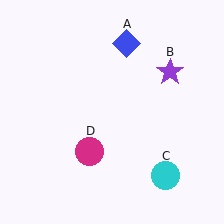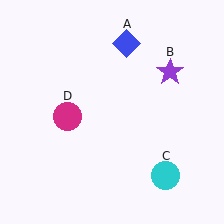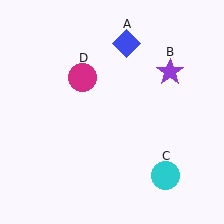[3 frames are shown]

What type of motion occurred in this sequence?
The magenta circle (object D) rotated clockwise around the center of the scene.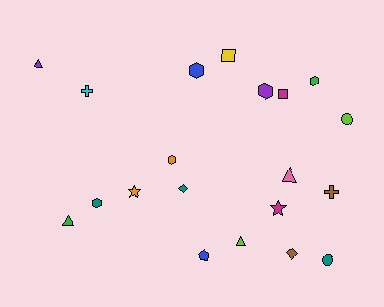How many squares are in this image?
There are 2 squares.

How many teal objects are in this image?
There are 3 teal objects.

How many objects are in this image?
There are 20 objects.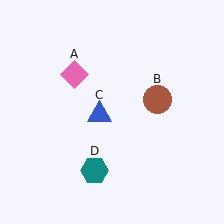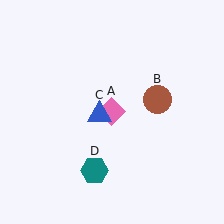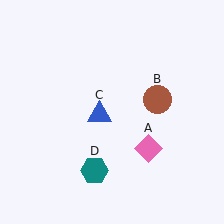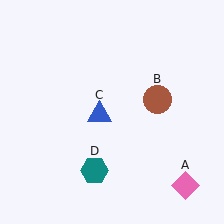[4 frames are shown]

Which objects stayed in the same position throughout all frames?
Brown circle (object B) and blue triangle (object C) and teal hexagon (object D) remained stationary.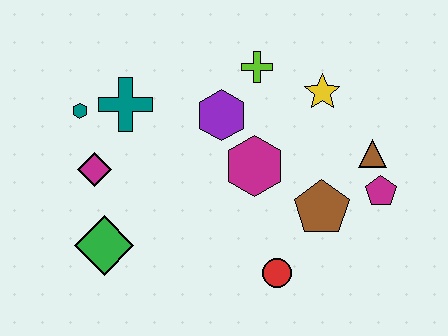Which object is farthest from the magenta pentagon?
The teal hexagon is farthest from the magenta pentagon.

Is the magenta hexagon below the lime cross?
Yes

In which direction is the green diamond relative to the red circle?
The green diamond is to the left of the red circle.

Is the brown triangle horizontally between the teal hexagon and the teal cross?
No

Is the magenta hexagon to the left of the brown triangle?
Yes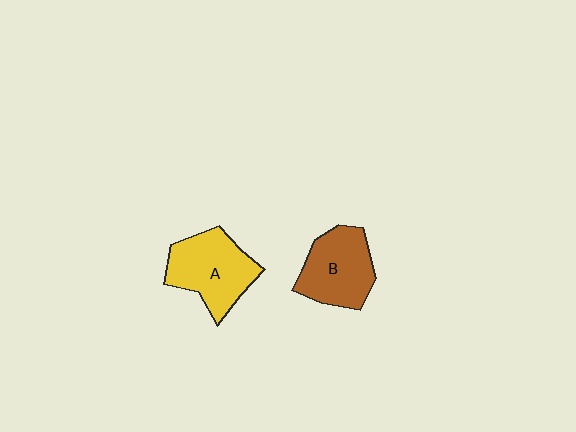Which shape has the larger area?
Shape A (yellow).